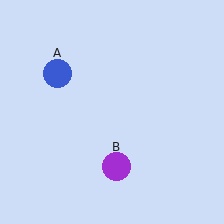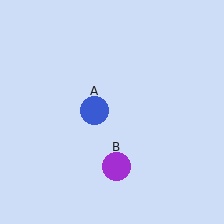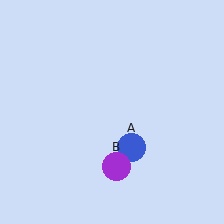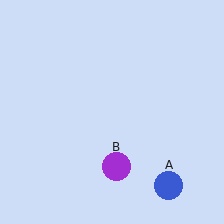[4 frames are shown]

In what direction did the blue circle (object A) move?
The blue circle (object A) moved down and to the right.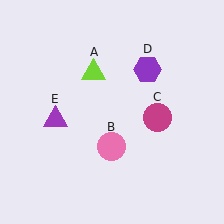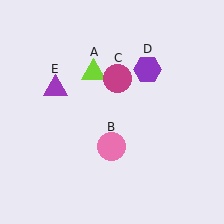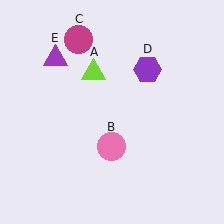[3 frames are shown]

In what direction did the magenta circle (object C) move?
The magenta circle (object C) moved up and to the left.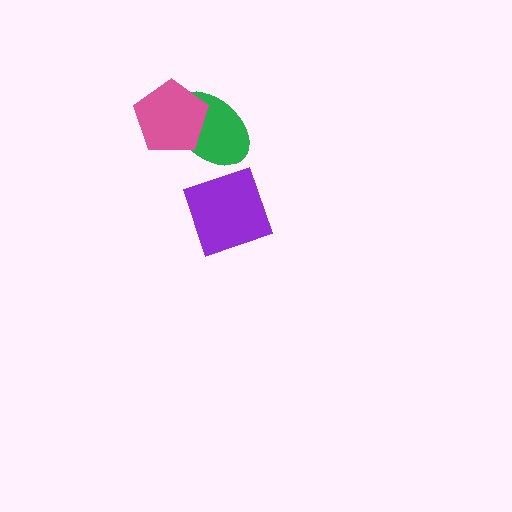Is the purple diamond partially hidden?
No, no other shape covers it.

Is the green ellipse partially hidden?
Yes, it is partially covered by another shape.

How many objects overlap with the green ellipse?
2 objects overlap with the green ellipse.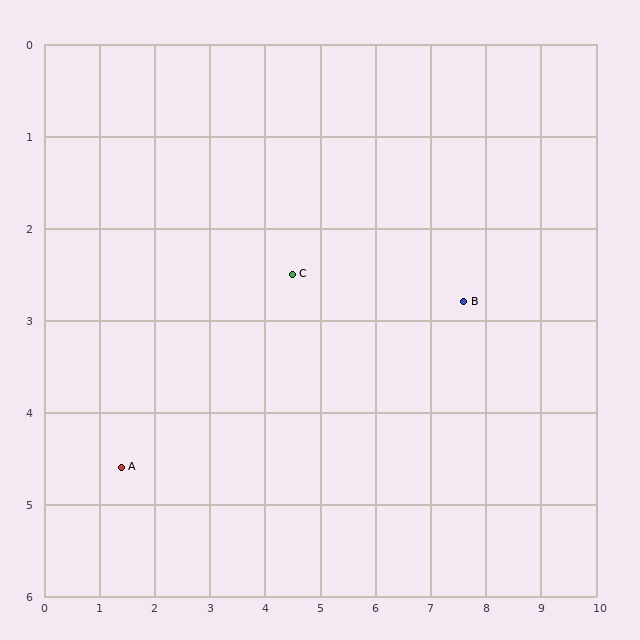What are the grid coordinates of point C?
Point C is at approximately (4.5, 2.5).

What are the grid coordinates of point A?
Point A is at approximately (1.4, 4.6).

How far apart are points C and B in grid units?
Points C and B are about 3.1 grid units apart.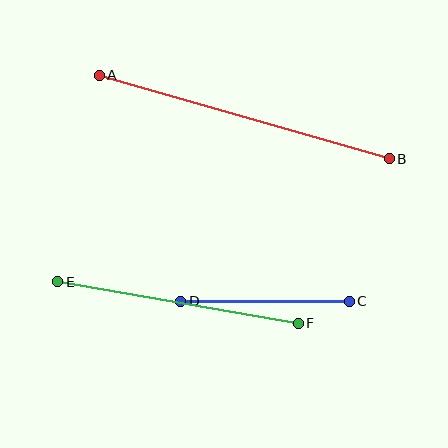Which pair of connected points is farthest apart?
Points A and B are farthest apart.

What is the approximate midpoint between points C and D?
The midpoint is at approximately (265, 301) pixels.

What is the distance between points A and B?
The distance is approximately 302 pixels.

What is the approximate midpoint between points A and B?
The midpoint is at approximately (244, 117) pixels.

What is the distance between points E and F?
The distance is approximately 244 pixels.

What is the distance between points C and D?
The distance is approximately 168 pixels.